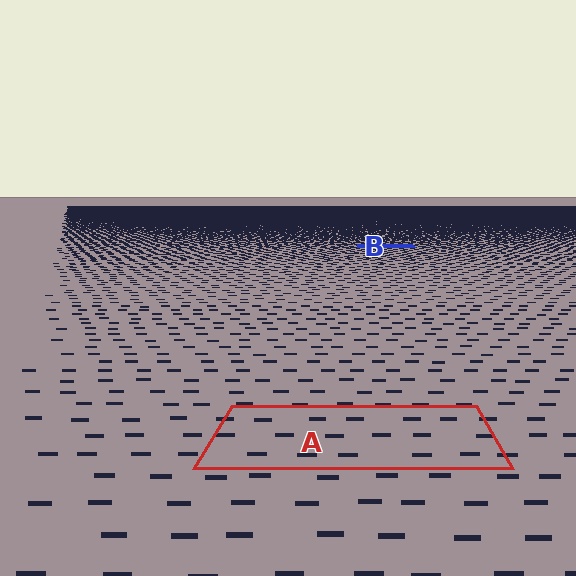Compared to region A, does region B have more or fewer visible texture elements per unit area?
Region B has more texture elements per unit area — they are packed more densely because it is farther away.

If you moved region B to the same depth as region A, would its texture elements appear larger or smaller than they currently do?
They would appear larger. At a closer depth, the same texture elements are projected at a bigger on-screen size.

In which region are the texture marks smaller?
The texture marks are smaller in region B, because it is farther away.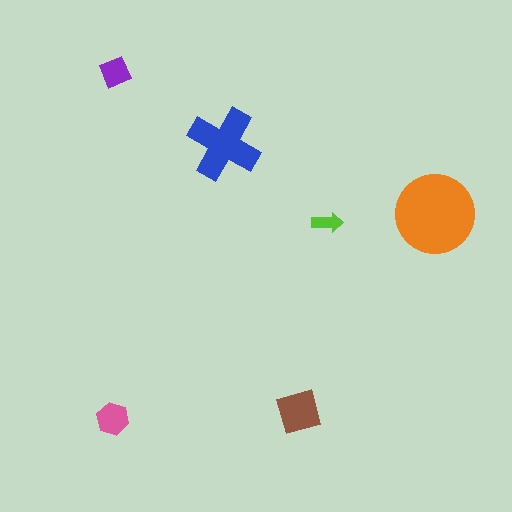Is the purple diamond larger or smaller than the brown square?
Smaller.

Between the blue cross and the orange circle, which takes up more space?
The orange circle.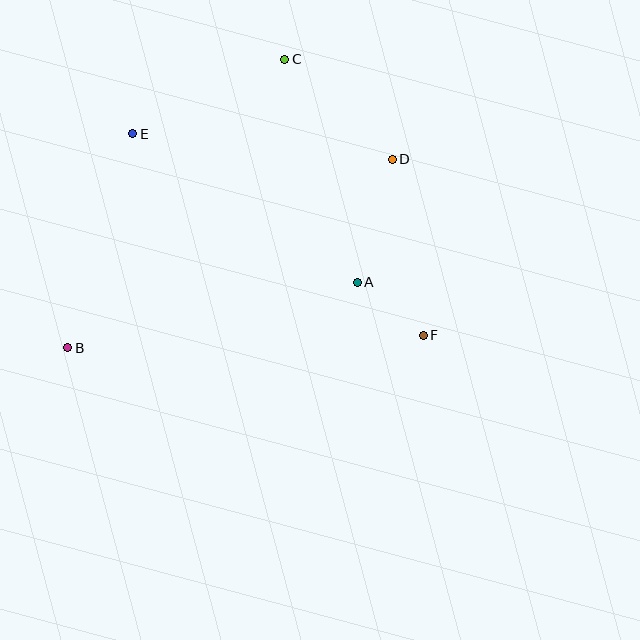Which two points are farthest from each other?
Points B and D are farthest from each other.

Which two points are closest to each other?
Points A and F are closest to each other.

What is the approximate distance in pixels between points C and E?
The distance between C and E is approximately 169 pixels.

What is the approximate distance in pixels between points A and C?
The distance between A and C is approximately 234 pixels.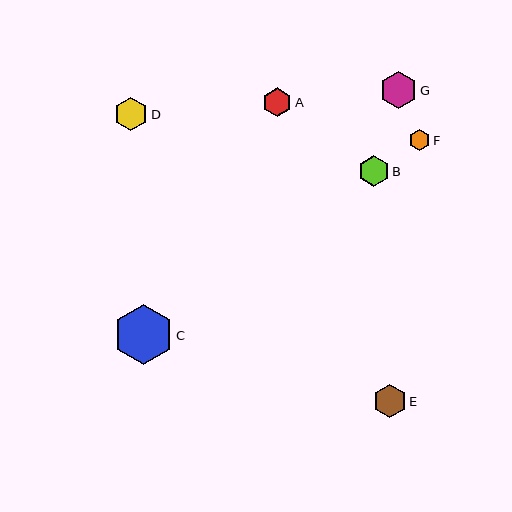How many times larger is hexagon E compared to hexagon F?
Hexagon E is approximately 1.6 times the size of hexagon F.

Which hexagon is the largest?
Hexagon C is the largest with a size of approximately 60 pixels.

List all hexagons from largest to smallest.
From largest to smallest: C, G, D, E, B, A, F.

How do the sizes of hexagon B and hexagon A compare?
Hexagon B and hexagon A are approximately the same size.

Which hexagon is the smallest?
Hexagon F is the smallest with a size of approximately 21 pixels.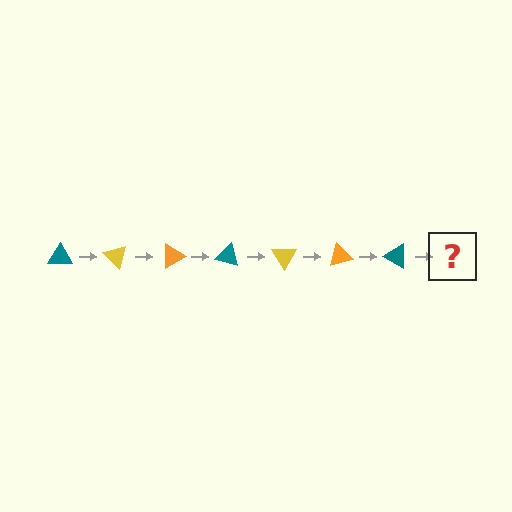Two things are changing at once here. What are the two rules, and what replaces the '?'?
The two rules are that it rotates 45 degrees each step and the color cycles through teal, yellow, and orange. The '?' should be a yellow triangle, rotated 315 degrees from the start.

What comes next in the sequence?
The next element should be a yellow triangle, rotated 315 degrees from the start.